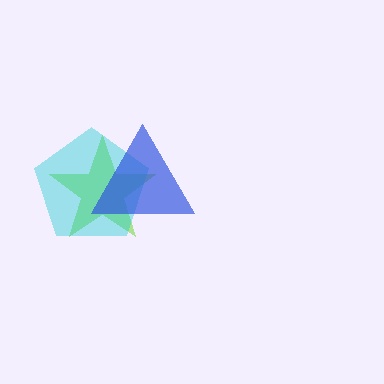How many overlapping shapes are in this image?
There are 3 overlapping shapes in the image.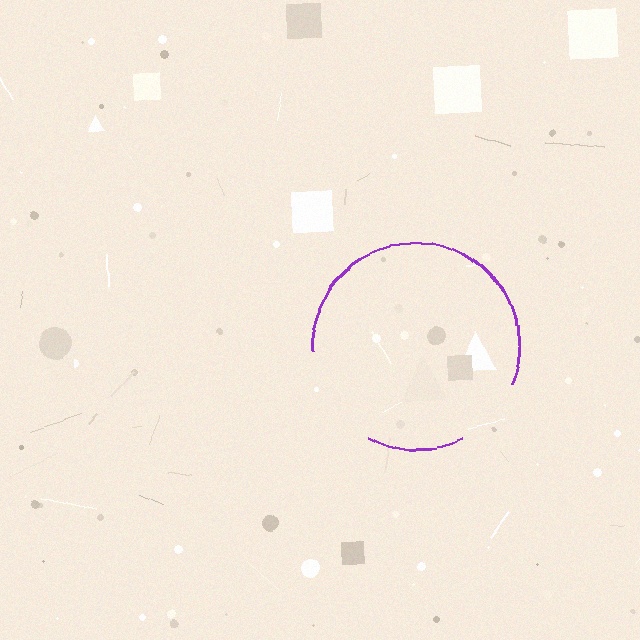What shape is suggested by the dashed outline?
The dashed outline suggests a circle.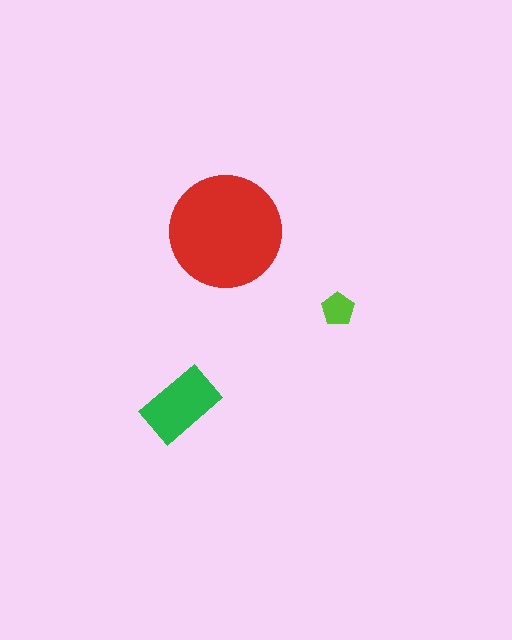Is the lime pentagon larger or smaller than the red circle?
Smaller.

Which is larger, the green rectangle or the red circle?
The red circle.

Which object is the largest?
The red circle.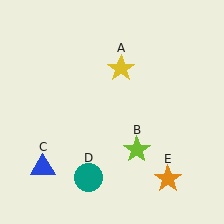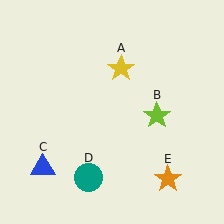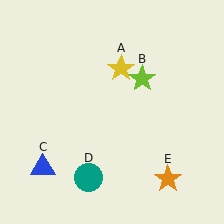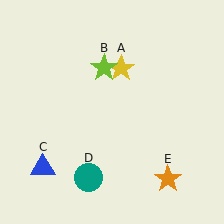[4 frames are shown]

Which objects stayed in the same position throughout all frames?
Yellow star (object A) and blue triangle (object C) and teal circle (object D) and orange star (object E) remained stationary.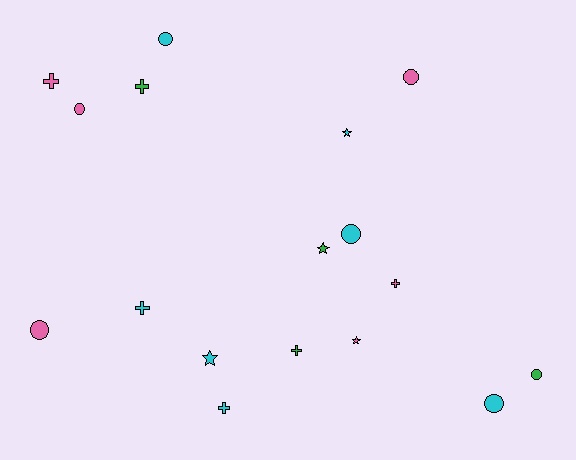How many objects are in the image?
There are 17 objects.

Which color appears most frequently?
Cyan, with 7 objects.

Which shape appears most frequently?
Circle, with 7 objects.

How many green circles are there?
There is 1 green circle.